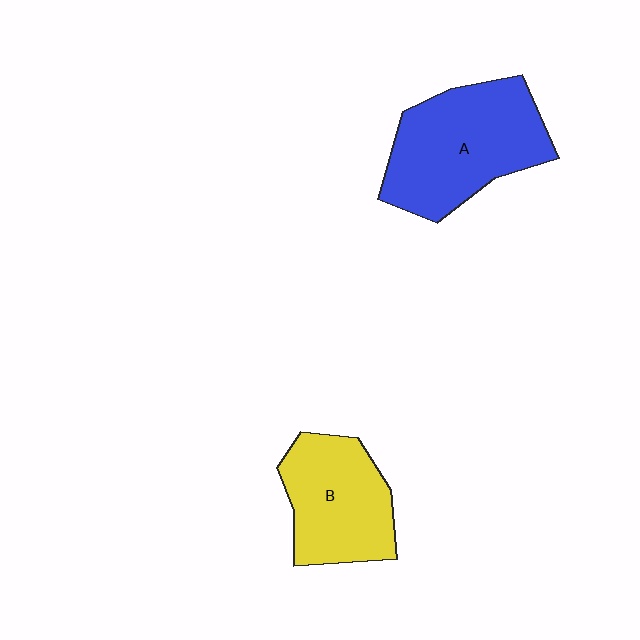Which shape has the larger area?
Shape A (blue).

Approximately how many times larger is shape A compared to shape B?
Approximately 1.3 times.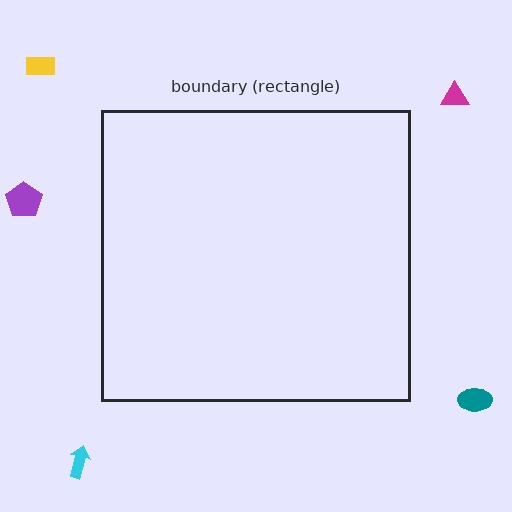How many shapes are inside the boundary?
0 inside, 5 outside.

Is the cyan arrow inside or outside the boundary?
Outside.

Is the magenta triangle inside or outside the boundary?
Outside.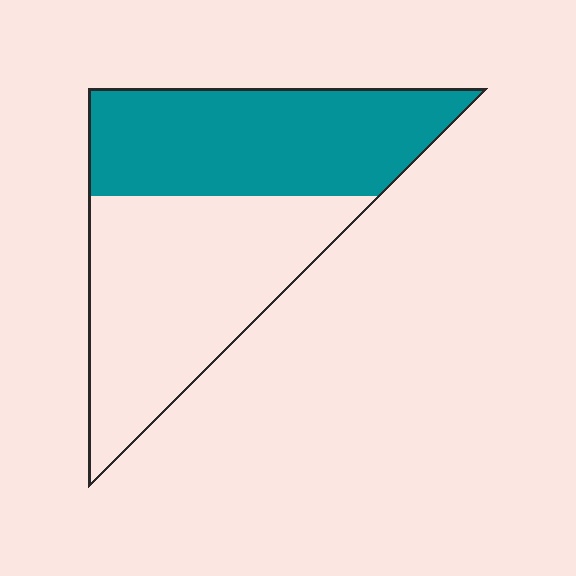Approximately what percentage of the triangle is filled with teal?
Approximately 45%.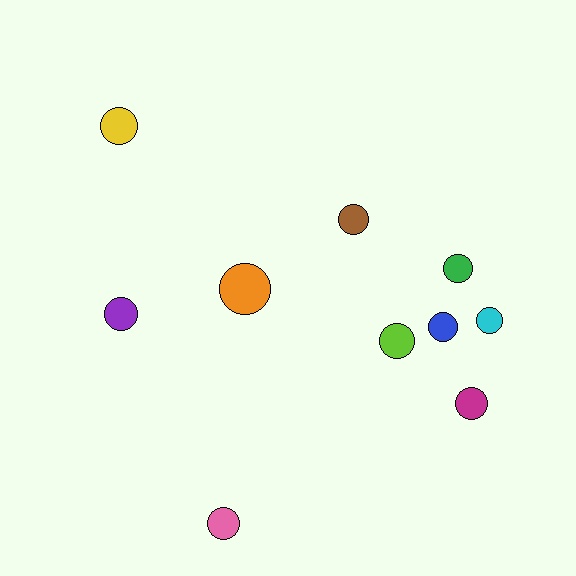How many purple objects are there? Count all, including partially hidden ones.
There is 1 purple object.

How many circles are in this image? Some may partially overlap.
There are 10 circles.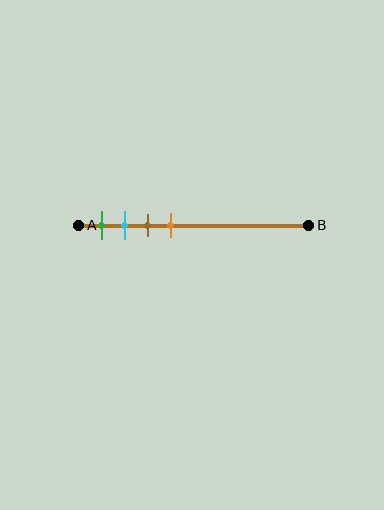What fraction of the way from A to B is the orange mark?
The orange mark is approximately 40% (0.4) of the way from A to B.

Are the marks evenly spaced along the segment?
Yes, the marks are approximately evenly spaced.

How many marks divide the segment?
There are 4 marks dividing the segment.